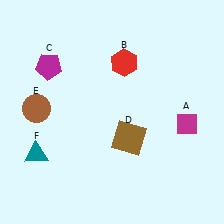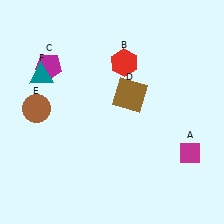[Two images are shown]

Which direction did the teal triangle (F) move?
The teal triangle (F) moved up.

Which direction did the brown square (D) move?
The brown square (D) moved up.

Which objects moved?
The objects that moved are: the magenta diamond (A), the brown square (D), the teal triangle (F).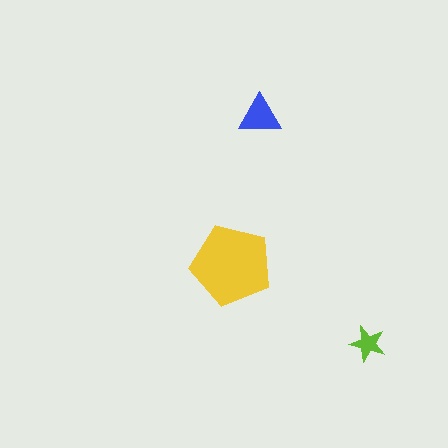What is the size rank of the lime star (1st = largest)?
3rd.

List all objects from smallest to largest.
The lime star, the blue triangle, the yellow pentagon.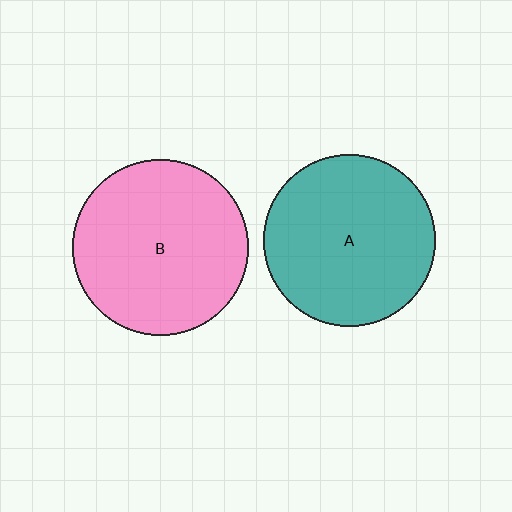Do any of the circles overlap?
No, none of the circles overlap.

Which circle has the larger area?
Circle B (pink).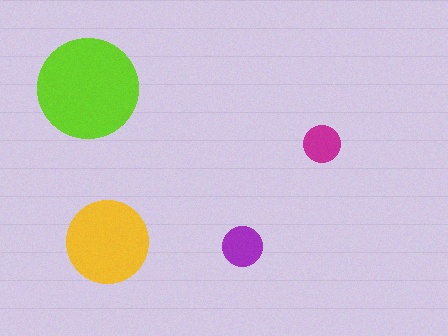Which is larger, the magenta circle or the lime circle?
The lime one.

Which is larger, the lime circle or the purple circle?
The lime one.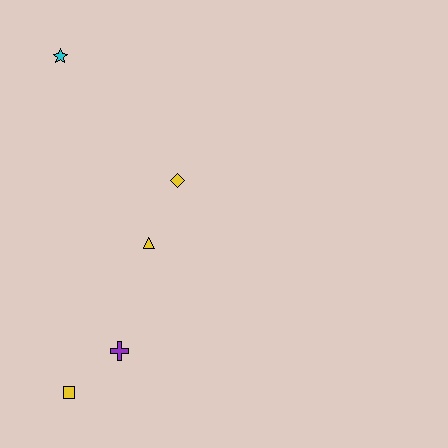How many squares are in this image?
There is 1 square.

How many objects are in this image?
There are 5 objects.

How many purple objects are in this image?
There is 1 purple object.